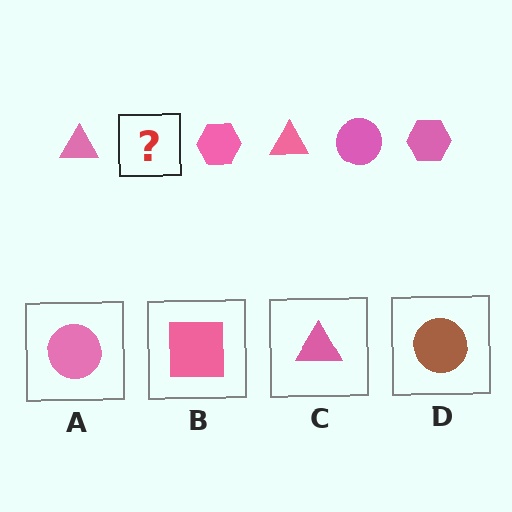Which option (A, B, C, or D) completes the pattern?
A.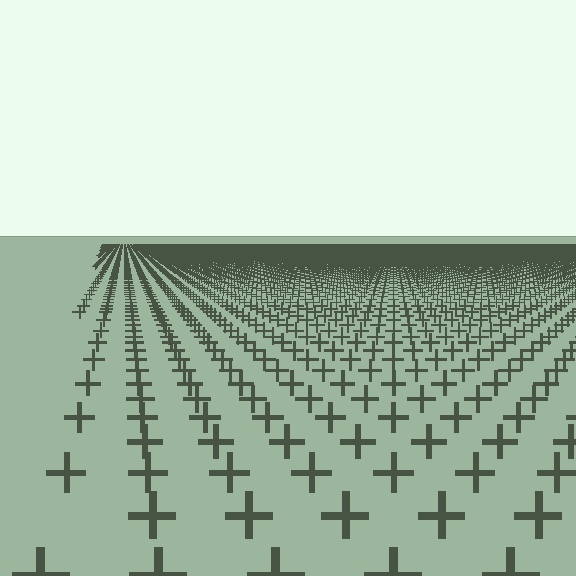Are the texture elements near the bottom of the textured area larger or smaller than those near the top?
Larger. Near the bottom, elements are closer to the viewer and appear at a bigger on-screen size.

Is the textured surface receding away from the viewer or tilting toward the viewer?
The surface is receding away from the viewer. Texture elements get smaller and denser toward the top.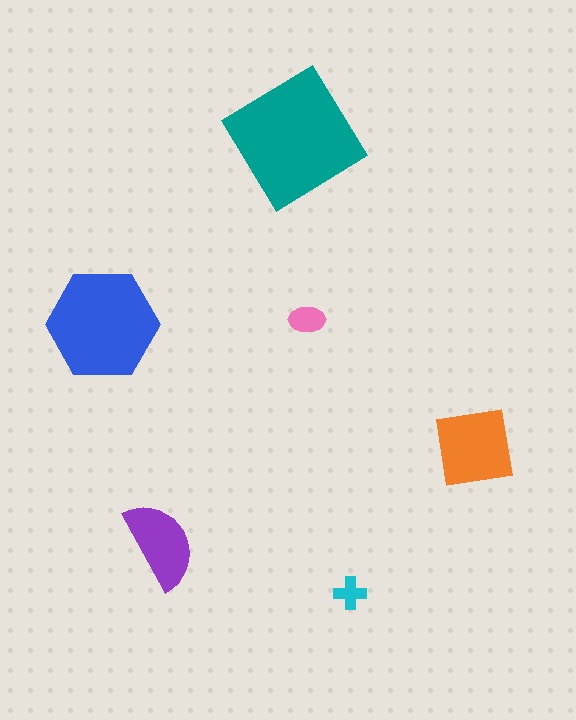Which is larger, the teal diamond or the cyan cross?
The teal diamond.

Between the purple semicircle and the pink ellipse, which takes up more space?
The purple semicircle.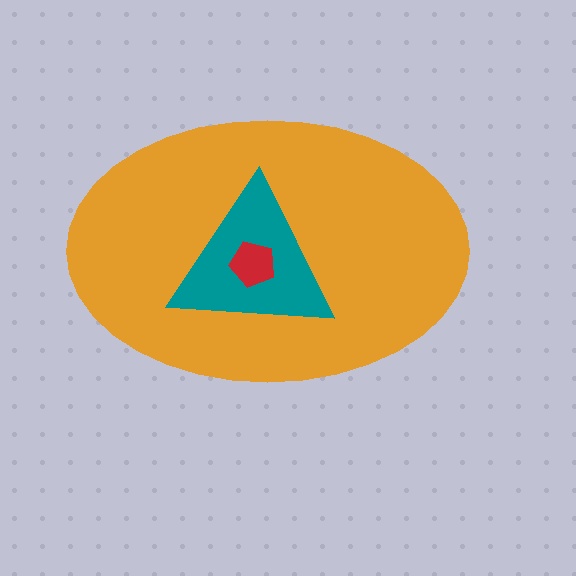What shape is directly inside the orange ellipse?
The teal triangle.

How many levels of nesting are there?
3.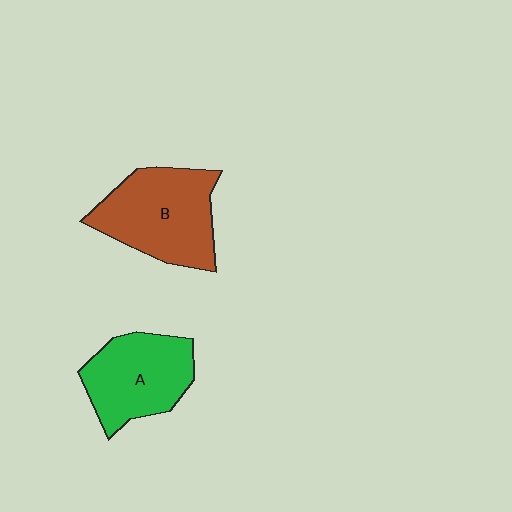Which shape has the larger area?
Shape B (brown).